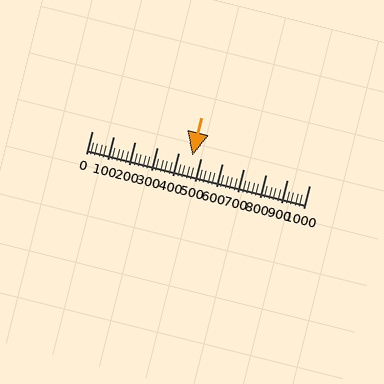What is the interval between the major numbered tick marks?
The major tick marks are spaced 100 units apart.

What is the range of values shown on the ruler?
The ruler shows values from 0 to 1000.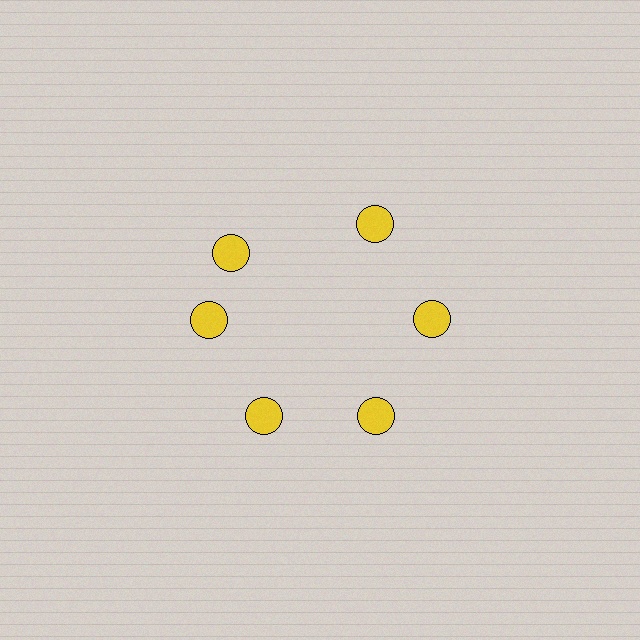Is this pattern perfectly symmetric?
No. The 6 yellow circles are arranged in a ring, but one element near the 11 o'clock position is rotated out of alignment along the ring, breaking the 6-fold rotational symmetry.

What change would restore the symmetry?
The symmetry would be restored by rotating it back into even spacing with its neighbors so that all 6 circles sit at equal angles and equal distance from the center.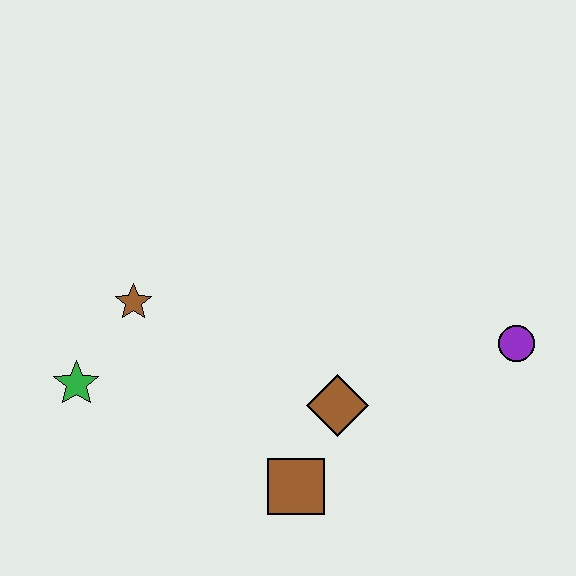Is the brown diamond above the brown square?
Yes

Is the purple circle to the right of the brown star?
Yes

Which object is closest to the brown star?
The green star is closest to the brown star.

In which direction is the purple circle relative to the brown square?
The purple circle is to the right of the brown square.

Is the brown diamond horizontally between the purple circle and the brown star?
Yes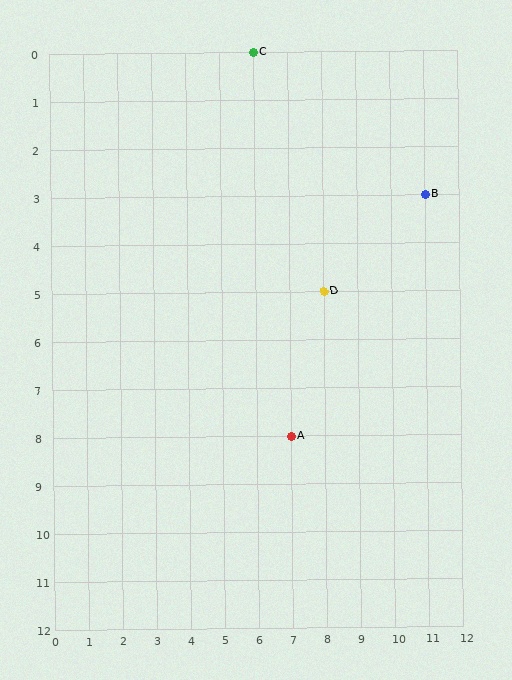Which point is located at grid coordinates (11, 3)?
Point B is at (11, 3).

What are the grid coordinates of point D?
Point D is at grid coordinates (8, 5).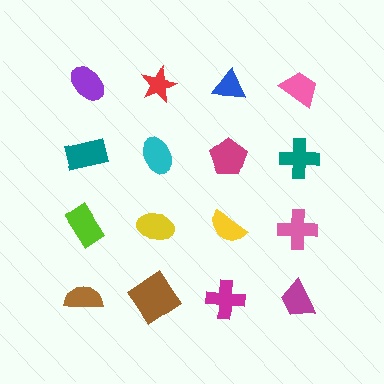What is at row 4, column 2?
A brown diamond.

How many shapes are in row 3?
4 shapes.